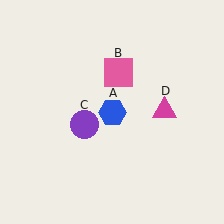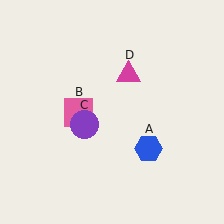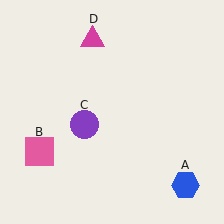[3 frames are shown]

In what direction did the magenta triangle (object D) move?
The magenta triangle (object D) moved up and to the left.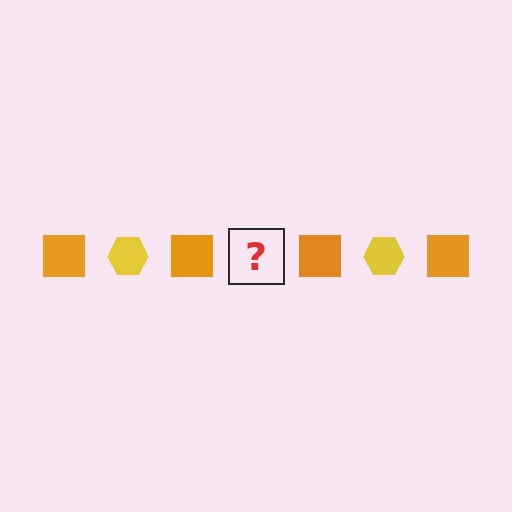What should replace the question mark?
The question mark should be replaced with a yellow hexagon.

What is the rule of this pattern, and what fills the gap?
The rule is that the pattern alternates between orange square and yellow hexagon. The gap should be filled with a yellow hexagon.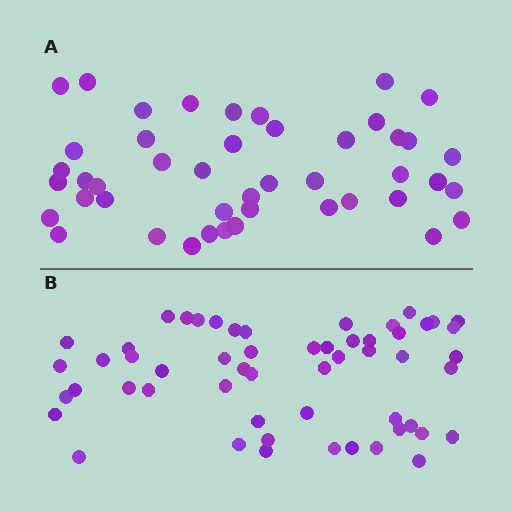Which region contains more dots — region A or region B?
Region B (the bottom region) has more dots.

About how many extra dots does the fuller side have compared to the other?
Region B has roughly 10 or so more dots than region A.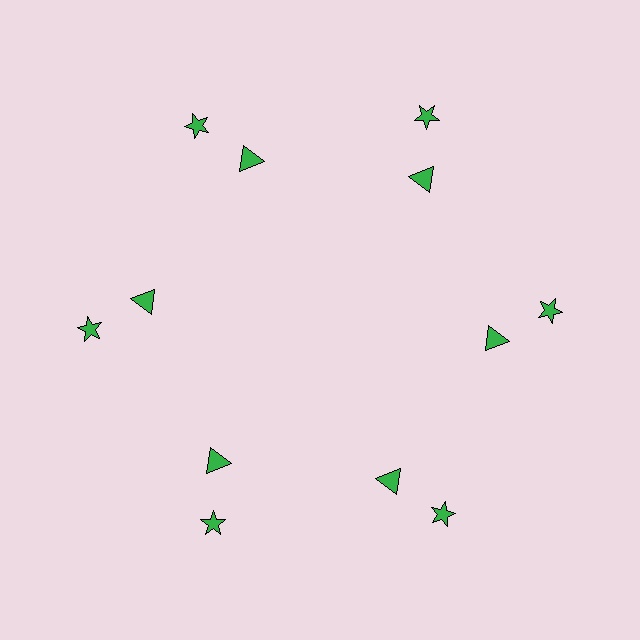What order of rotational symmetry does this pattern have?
This pattern has 6-fold rotational symmetry.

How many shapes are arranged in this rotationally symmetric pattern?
There are 12 shapes, arranged in 6 groups of 2.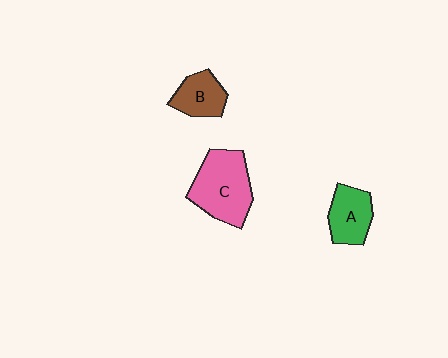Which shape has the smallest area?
Shape B (brown).